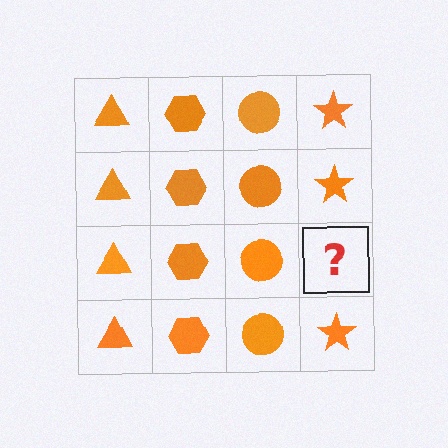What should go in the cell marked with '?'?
The missing cell should contain an orange star.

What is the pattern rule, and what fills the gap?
The rule is that each column has a consistent shape. The gap should be filled with an orange star.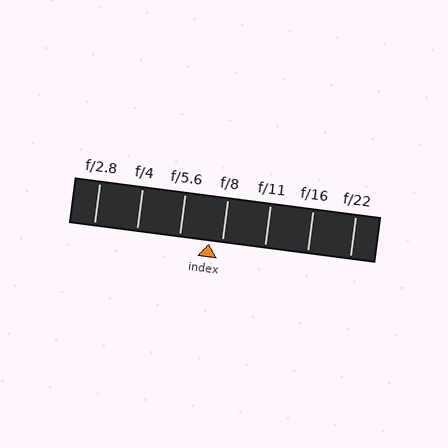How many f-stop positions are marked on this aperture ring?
There are 7 f-stop positions marked.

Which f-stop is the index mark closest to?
The index mark is closest to f/8.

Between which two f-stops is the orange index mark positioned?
The index mark is between f/5.6 and f/8.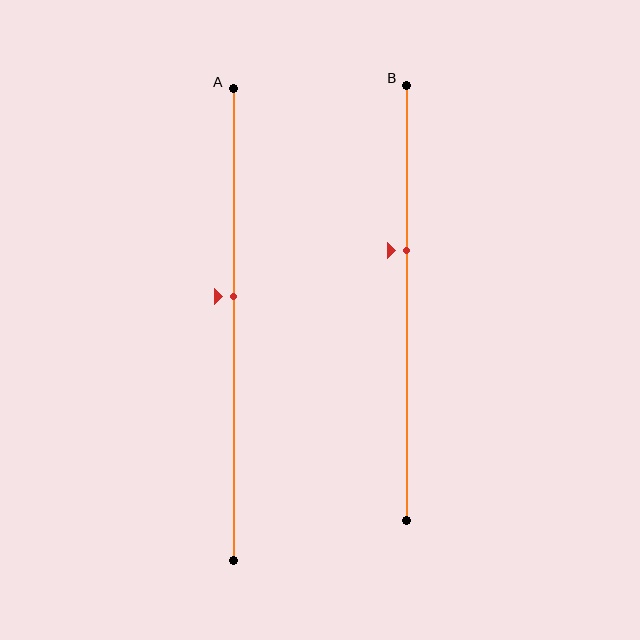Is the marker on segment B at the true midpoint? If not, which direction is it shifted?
No, the marker on segment B is shifted upward by about 12% of the segment length.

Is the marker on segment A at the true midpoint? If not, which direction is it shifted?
No, the marker on segment A is shifted upward by about 6% of the segment length.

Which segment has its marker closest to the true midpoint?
Segment A has its marker closest to the true midpoint.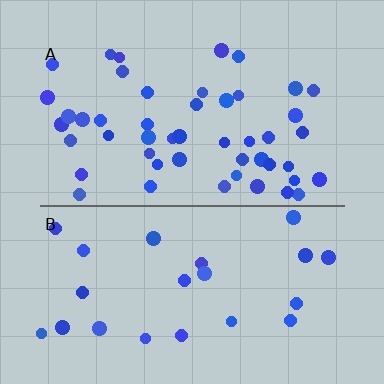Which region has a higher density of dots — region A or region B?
A (the top).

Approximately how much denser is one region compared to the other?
Approximately 2.1× — region A over region B.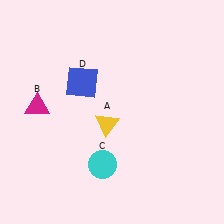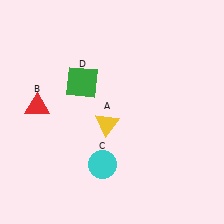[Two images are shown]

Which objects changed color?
B changed from magenta to red. D changed from blue to green.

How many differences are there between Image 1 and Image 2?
There are 2 differences between the two images.